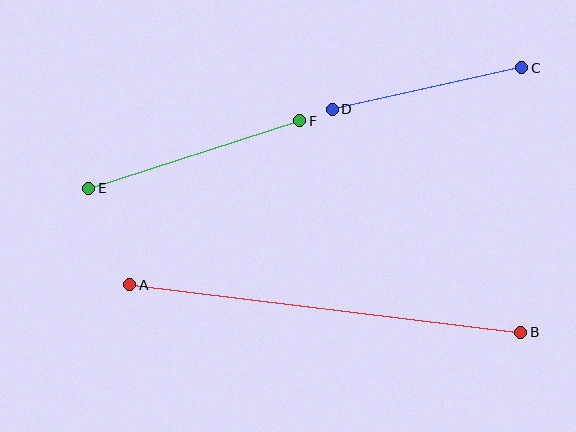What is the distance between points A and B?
The distance is approximately 394 pixels.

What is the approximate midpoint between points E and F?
The midpoint is at approximately (194, 155) pixels.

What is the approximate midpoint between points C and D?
The midpoint is at approximately (427, 88) pixels.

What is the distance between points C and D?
The distance is approximately 194 pixels.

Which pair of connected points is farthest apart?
Points A and B are farthest apart.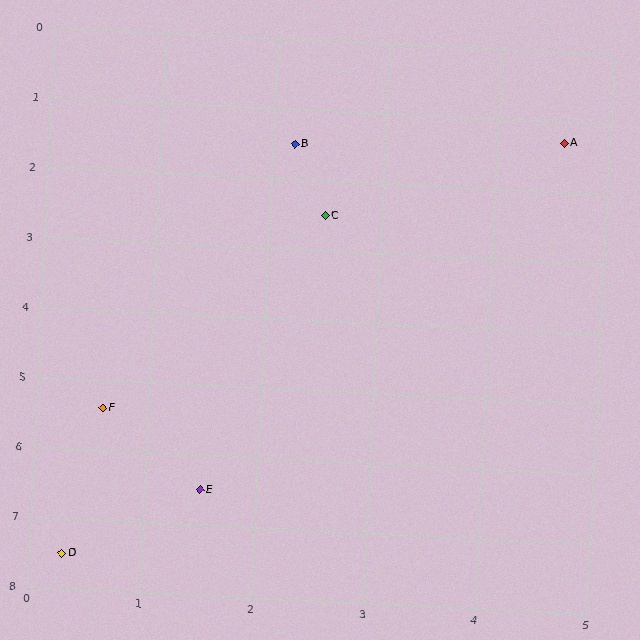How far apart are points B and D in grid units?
Points B and D are about 6.3 grid units apart.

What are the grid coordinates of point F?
Point F is at approximately (0.6, 5.4).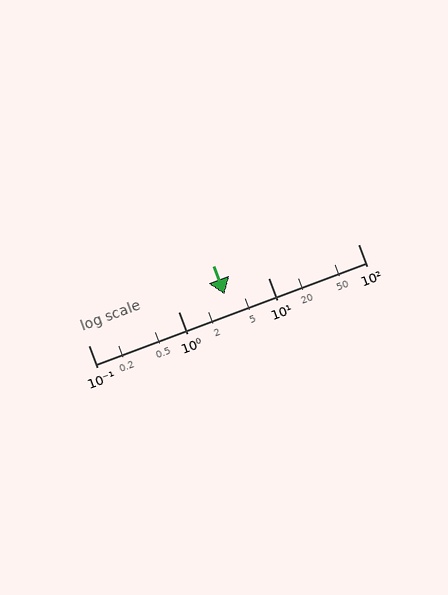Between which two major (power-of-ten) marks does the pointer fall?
The pointer is between 1 and 10.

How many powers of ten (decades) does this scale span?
The scale spans 3 decades, from 0.1 to 100.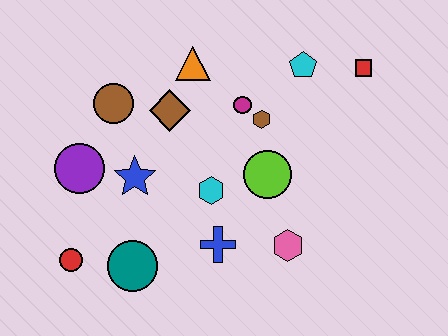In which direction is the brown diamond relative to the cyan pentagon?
The brown diamond is to the left of the cyan pentagon.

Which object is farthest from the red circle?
The red square is farthest from the red circle.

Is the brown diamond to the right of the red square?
No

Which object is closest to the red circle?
The teal circle is closest to the red circle.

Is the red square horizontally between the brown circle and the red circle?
No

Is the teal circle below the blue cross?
Yes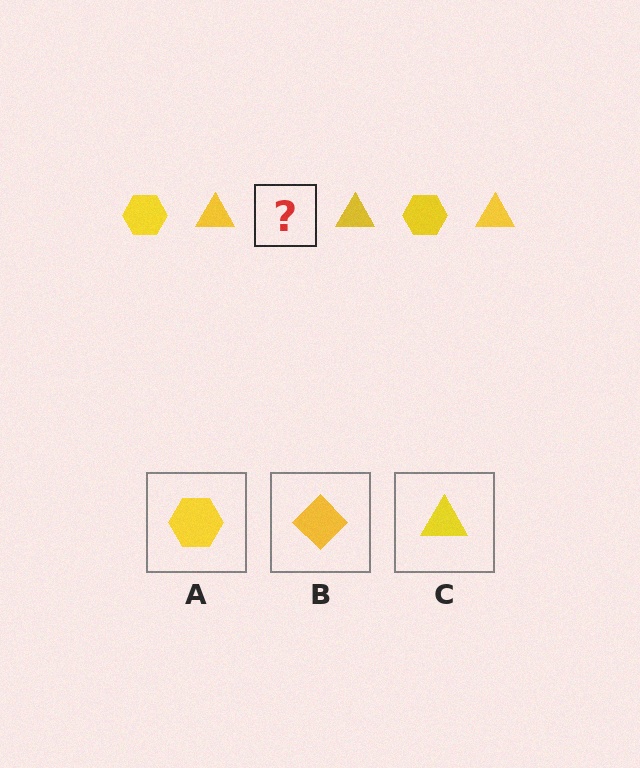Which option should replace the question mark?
Option A.